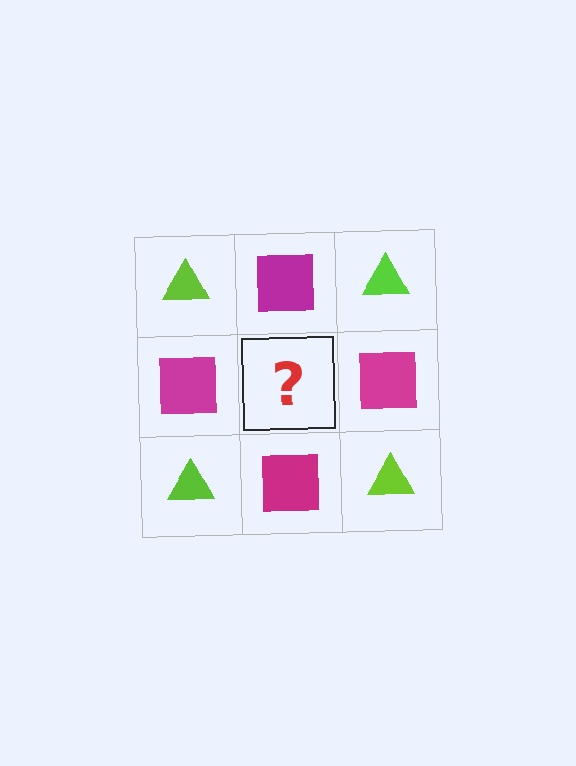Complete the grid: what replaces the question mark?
The question mark should be replaced with a lime triangle.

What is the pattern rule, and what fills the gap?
The rule is that it alternates lime triangle and magenta square in a checkerboard pattern. The gap should be filled with a lime triangle.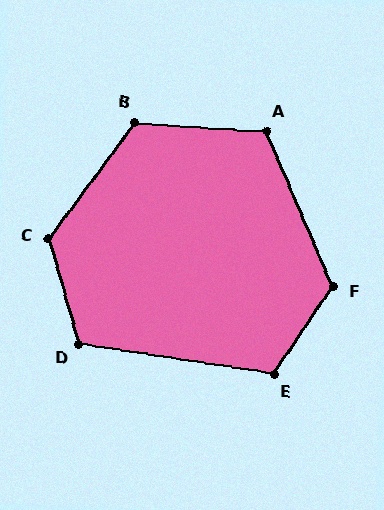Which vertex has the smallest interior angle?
D, at approximately 114 degrees.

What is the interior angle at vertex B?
Approximately 123 degrees (obtuse).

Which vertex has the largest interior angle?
C, at approximately 128 degrees.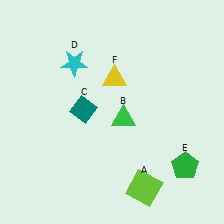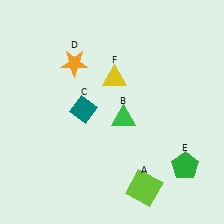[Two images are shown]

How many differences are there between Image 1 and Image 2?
There is 1 difference between the two images.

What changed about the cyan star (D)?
In Image 1, D is cyan. In Image 2, it changed to orange.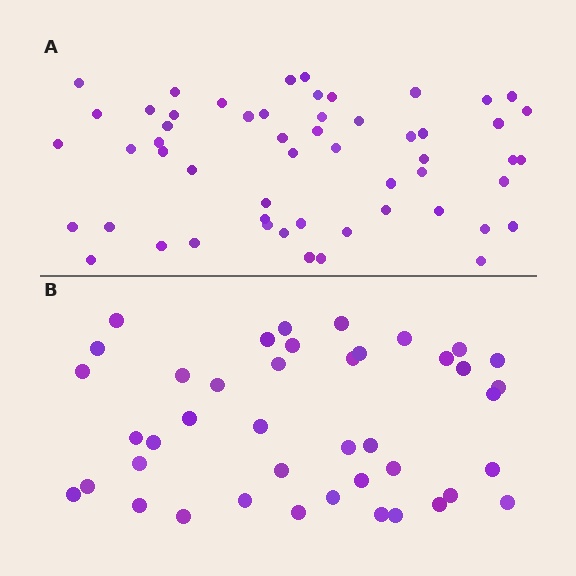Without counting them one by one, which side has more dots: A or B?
Region A (the top region) has more dots.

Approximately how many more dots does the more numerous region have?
Region A has approximately 15 more dots than region B.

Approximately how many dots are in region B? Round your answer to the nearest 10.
About 40 dots. (The exact count is 42, which rounds to 40.)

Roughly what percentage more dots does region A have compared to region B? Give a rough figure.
About 30% more.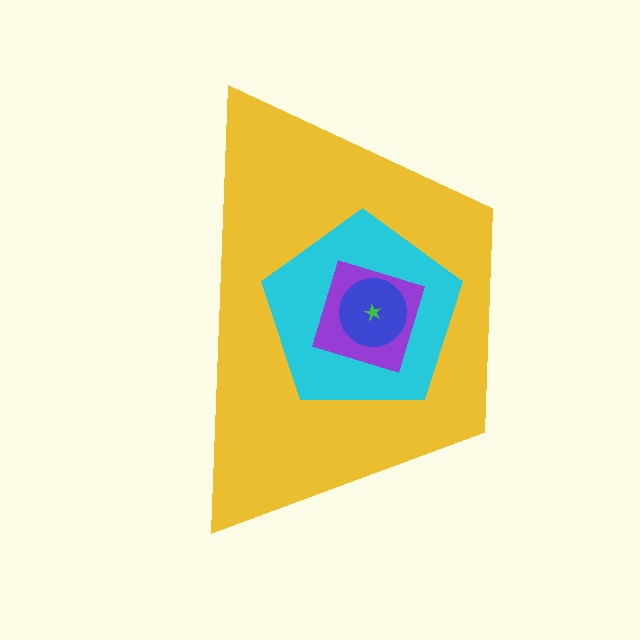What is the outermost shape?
The yellow trapezoid.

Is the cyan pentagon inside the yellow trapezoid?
Yes.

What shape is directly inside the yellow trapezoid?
The cyan pentagon.